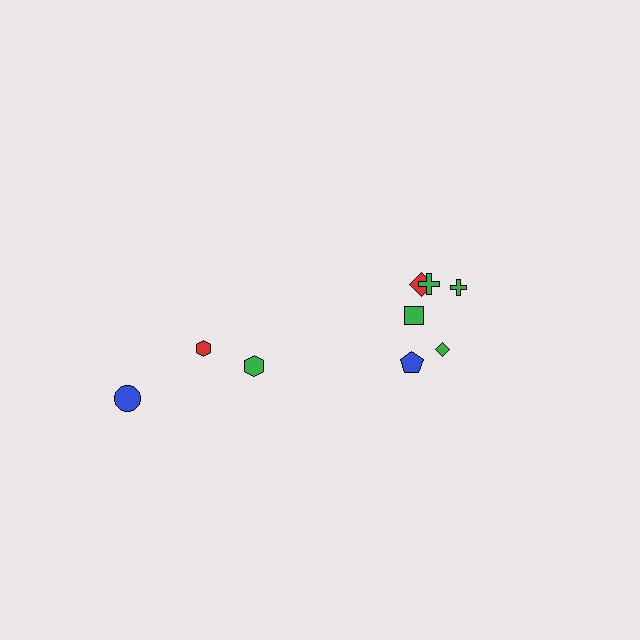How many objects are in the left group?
There are 3 objects.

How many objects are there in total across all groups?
There are 9 objects.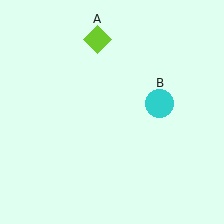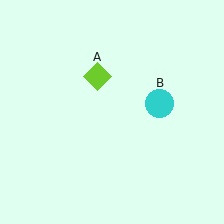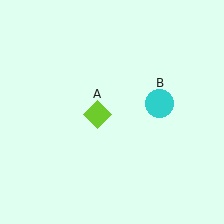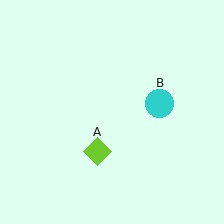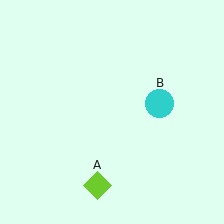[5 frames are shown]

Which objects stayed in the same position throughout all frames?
Cyan circle (object B) remained stationary.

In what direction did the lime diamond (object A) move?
The lime diamond (object A) moved down.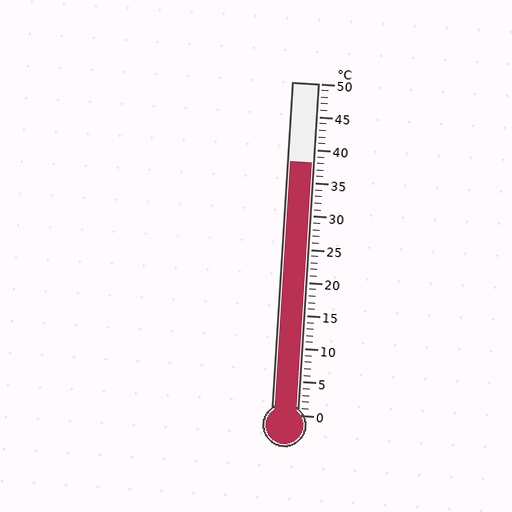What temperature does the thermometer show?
The thermometer shows approximately 38°C.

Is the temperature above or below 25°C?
The temperature is above 25°C.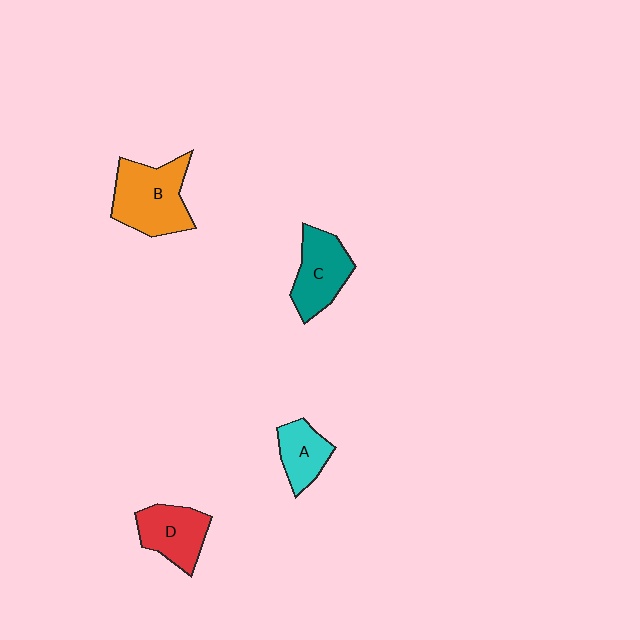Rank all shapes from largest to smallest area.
From largest to smallest: B (orange), C (teal), D (red), A (cyan).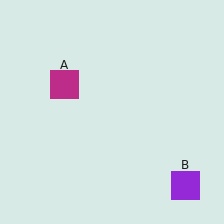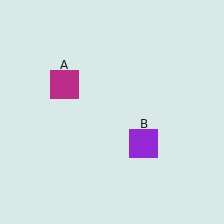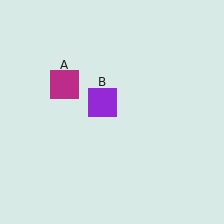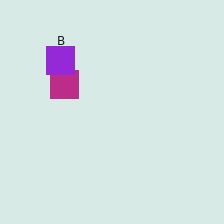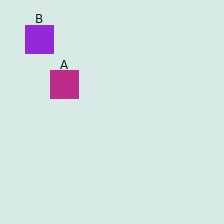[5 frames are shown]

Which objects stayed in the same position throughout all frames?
Magenta square (object A) remained stationary.